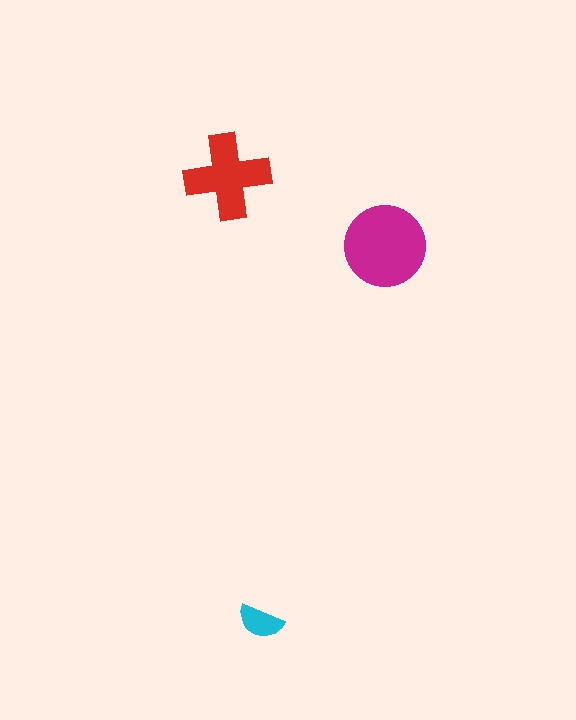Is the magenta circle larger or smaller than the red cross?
Larger.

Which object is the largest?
The magenta circle.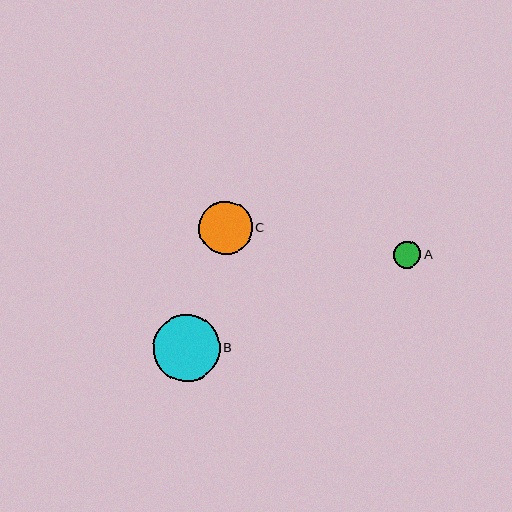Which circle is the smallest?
Circle A is the smallest with a size of approximately 27 pixels.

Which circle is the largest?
Circle B is the largest with a size of approximately 67 pixels.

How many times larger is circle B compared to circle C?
Circle B is approximately 1.3 times the size of circle C.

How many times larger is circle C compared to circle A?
Circle C is approximately 2.0 times the size of circle A.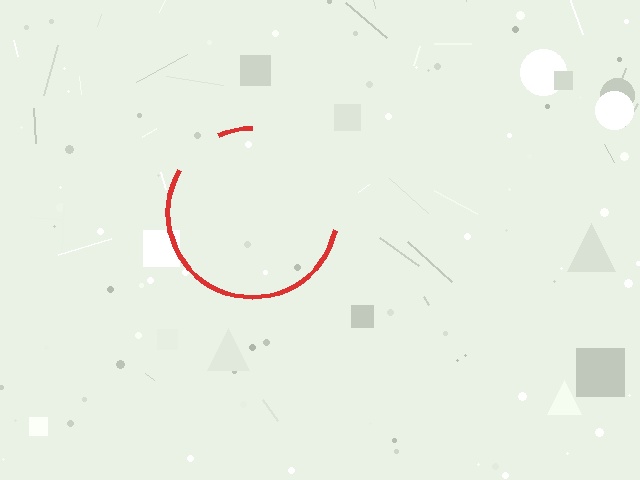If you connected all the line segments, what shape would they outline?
They would outline a circle.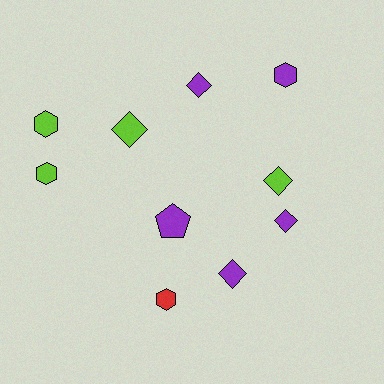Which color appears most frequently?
Purple, with 5 objects.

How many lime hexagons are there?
There are 2 lime hexagons.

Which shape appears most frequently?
Diamond, with 5 objects.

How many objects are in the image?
There are 10 objects.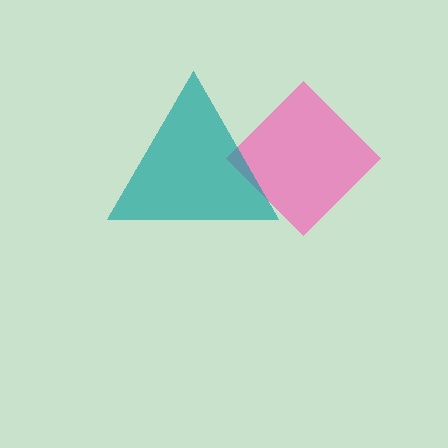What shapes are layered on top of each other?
The layered shapes are: a pink diamond, a teal triangle.